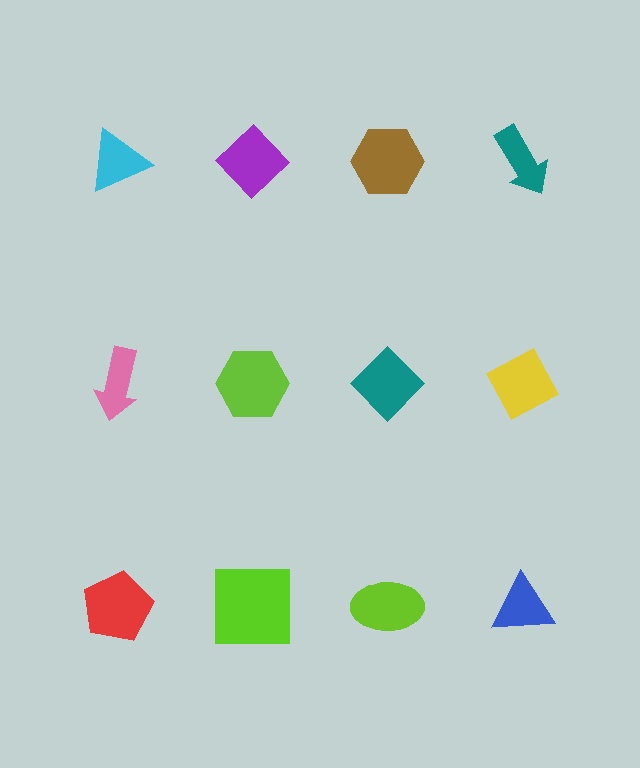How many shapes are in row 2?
4 shapes.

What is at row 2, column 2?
A lime hexagon.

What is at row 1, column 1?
A cyan triangle.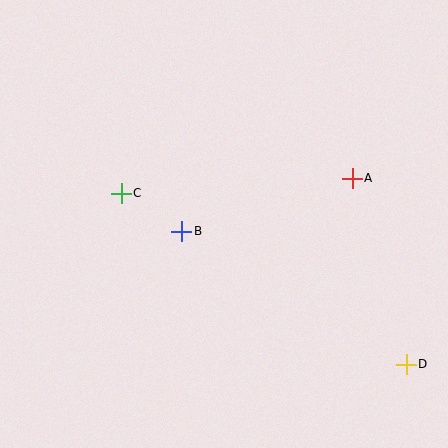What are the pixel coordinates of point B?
Point B is at (181, 231).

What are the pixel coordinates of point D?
Point D is at (406, 364).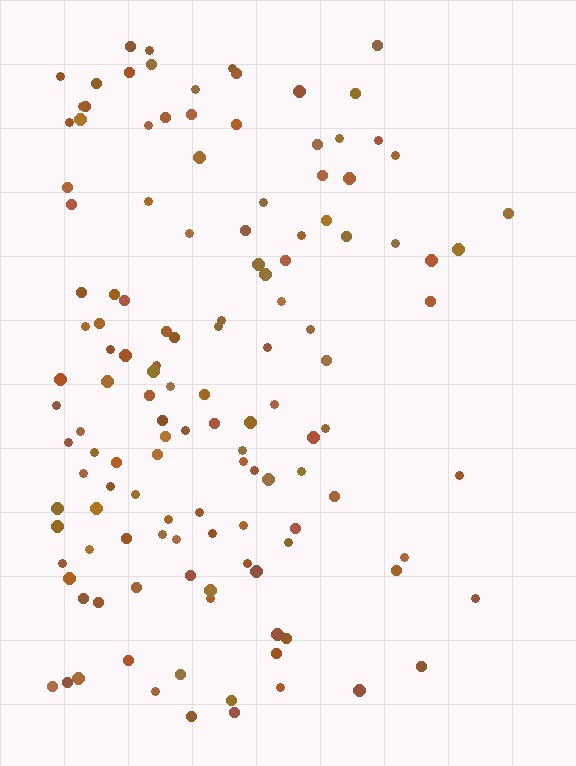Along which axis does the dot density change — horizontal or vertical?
Horizontal.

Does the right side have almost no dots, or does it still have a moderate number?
Still a moderate number, just noticeably fewer than the left.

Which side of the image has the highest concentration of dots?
The left.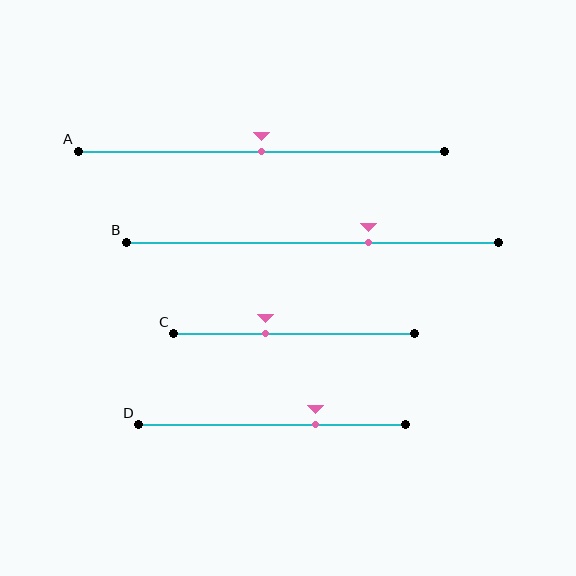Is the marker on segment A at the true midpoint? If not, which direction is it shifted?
Yes, the marker on segment A is at the true midpoint.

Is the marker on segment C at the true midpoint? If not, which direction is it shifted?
No, the marker on segment C is shifted to the left by about 12% of the segment length.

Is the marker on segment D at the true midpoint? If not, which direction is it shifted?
No, the marker on segment D is shifted to the right by about 16% of the segment length.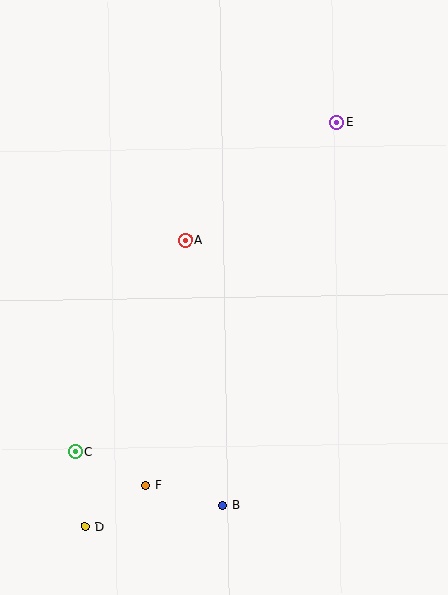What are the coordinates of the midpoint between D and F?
The midpoint between D and F is at (115, 506).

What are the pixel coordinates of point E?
Point E is at (337, 123).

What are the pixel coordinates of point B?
Point B is at (223, 505).